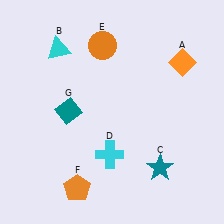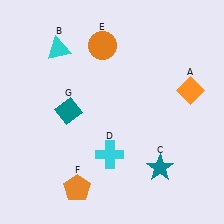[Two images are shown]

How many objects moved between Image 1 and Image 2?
1 object moved between the two images.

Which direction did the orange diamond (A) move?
The orange diamond (A) moved down.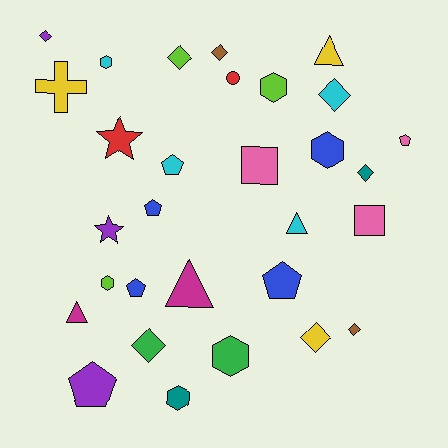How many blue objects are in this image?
There are 4 blue objects.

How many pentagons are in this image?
There are 6 pentagons.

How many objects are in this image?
There are 30 objects.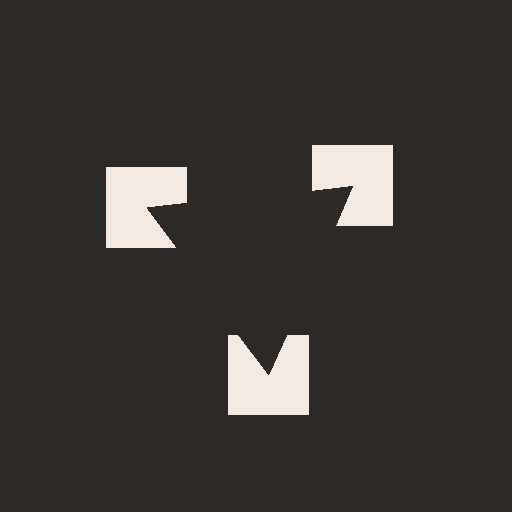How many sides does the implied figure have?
3 sides.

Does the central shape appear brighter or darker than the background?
It typically appears slightly darker than the background, even though no actual brightness change is drawn.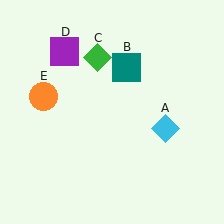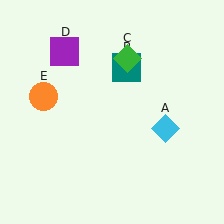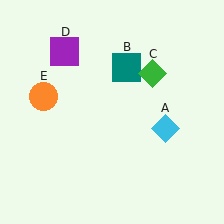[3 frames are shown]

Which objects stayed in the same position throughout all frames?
Cyan diamond (object A) and teal square (object B) and purple square (object D) and orange circle (object E) remained stationary.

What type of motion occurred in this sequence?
The green diamond (object C) rotated clockwise around the center of the scene.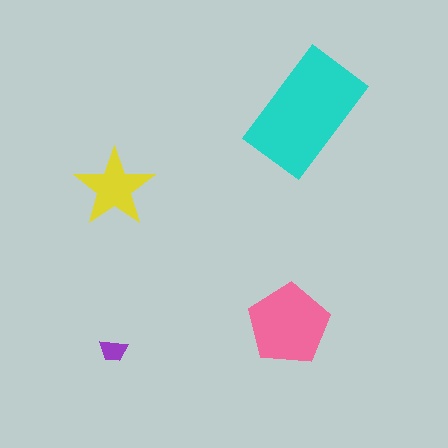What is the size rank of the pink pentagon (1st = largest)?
2nd.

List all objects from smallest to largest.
The purple trapezoid, the yellow star, the pink pentagon, the cyan rectangle.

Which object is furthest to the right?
The cyan rectangle is rightmost.